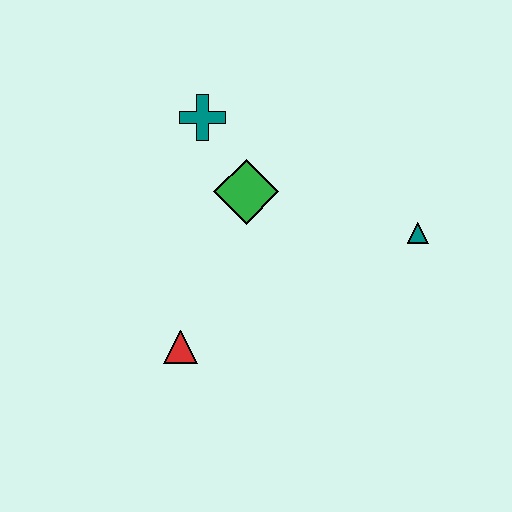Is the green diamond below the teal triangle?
No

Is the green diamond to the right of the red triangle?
Yes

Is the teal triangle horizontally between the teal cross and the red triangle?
No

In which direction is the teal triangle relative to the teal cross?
The teal triangle is to the right of the teal cross.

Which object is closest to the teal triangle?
The green diamond is closest to the teal triangle.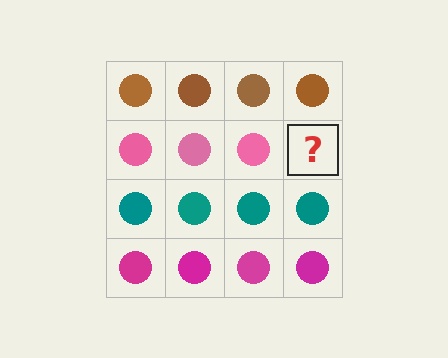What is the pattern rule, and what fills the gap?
The rule is that each row has a consistent color. The gap should be filled with a pink circle.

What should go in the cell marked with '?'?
The missing cell should contain a pink circle.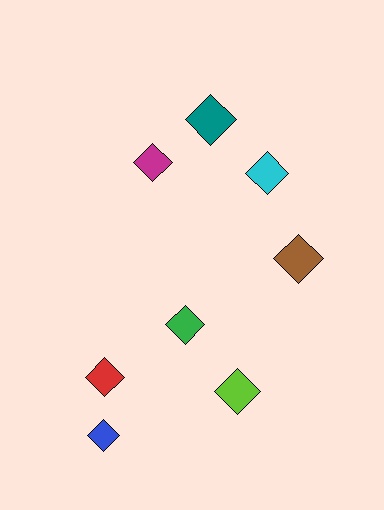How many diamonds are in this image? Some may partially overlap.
There are 8 diamonds.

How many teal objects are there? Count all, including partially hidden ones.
There is 1 teal object.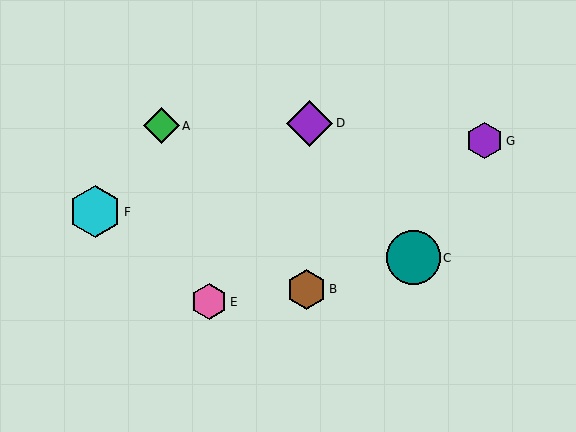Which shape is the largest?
The teal circle (labeled C) is the largest.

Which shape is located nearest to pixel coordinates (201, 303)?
The pink hexagon (labeled E) at (209, 302) is nearest to that location.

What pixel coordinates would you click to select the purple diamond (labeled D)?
Click at (310, 123) to select the purple diamond D.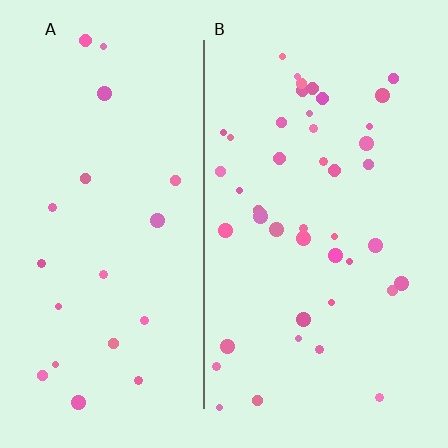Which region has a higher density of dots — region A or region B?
B (the right).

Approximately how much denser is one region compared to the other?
Approximately 2.1× — region B over region A.